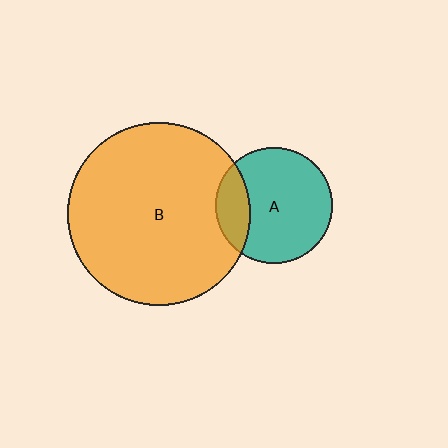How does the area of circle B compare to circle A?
Approximately 2.5 times.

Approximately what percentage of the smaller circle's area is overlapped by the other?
Approximately 20%.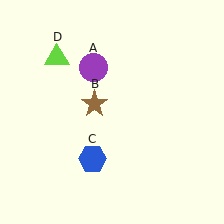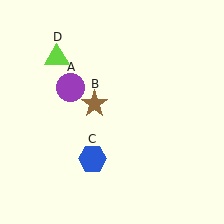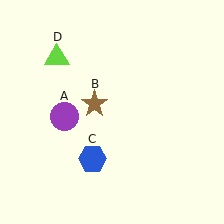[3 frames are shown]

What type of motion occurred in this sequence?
The purple circle (object A) rotated counterclockwise around the center of the scene.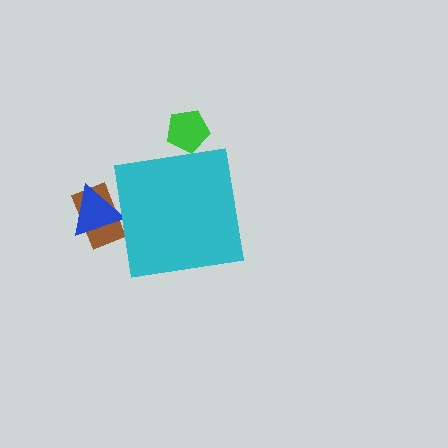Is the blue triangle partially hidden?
Yes, the blue triangle is partially hidden behind the cyan square.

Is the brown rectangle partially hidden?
Yes, the brown rectangle is partially hidden behind the cyan square.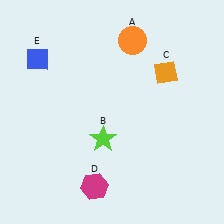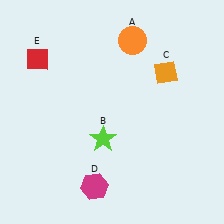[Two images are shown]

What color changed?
The diamond (E) changed from blue in Image 1 to red in Image 2.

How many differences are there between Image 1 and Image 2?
There is 1 difference between the two images.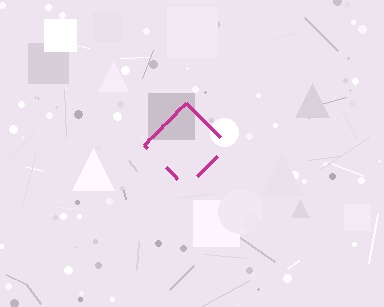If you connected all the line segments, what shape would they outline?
They would outline a diamond.